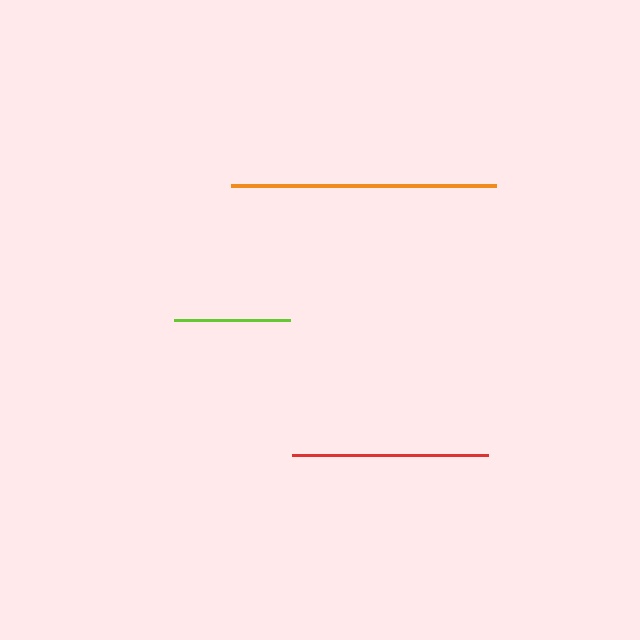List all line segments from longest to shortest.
From longest to shortest: orange, red, lime.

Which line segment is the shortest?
The lime line is the shortest at approximately 116 pixels.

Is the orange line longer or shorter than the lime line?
The orange line is longer than the lime line.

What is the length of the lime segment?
The lime segment is approximately 116 pixels long.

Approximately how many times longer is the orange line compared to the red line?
The orange line is approximately 1.3 times the length of the red line.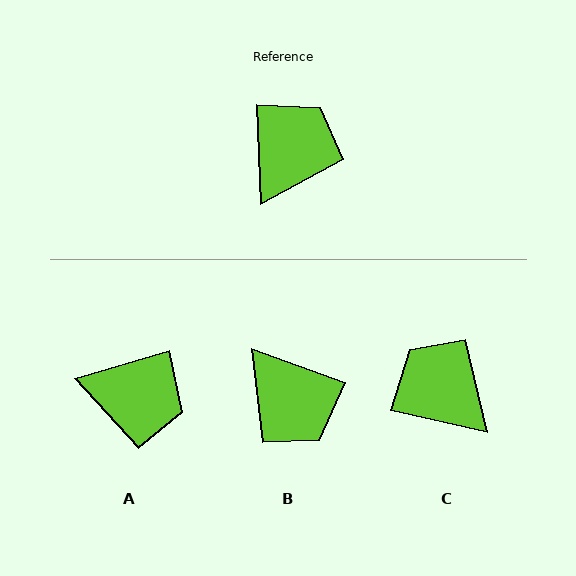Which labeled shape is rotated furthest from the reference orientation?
B, about 112 degrees away.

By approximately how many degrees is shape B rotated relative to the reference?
Approximately 112 degrees clockwise.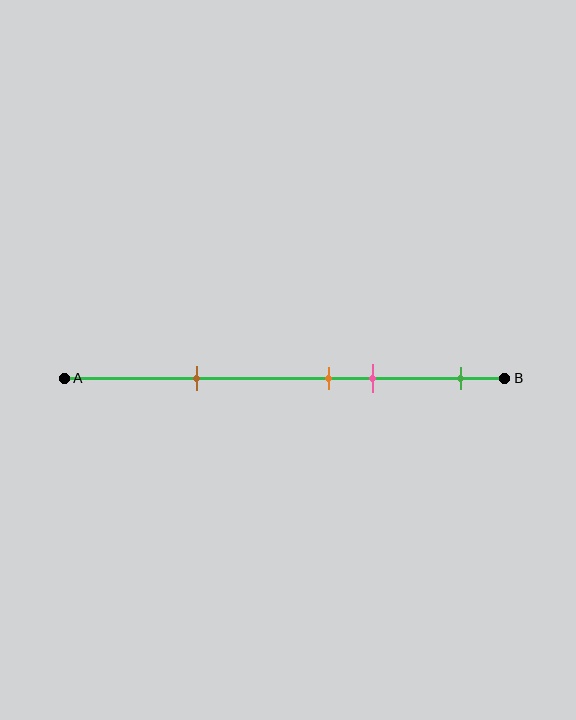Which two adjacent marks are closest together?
The orange and pink marks are the closest adjacent pair.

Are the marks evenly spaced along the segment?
No, the marks are not evenly spaced.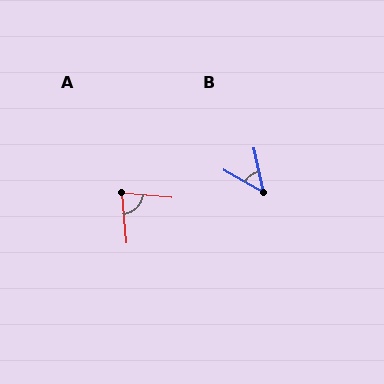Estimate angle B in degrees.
Approximately 49 degrees.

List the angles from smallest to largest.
B (49°), A (81°).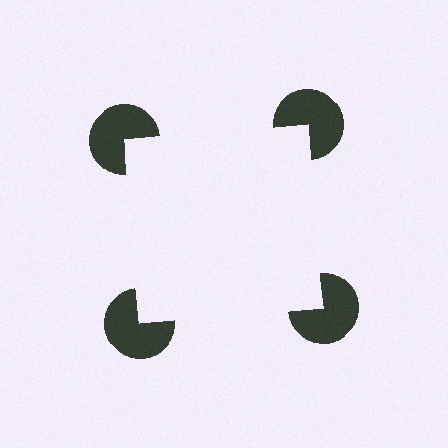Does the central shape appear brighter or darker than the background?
It typically appears slightly brighter than the background, even though no actual brightness change is drawn.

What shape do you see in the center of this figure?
An illusory square — its edges are inferred from the aligned wedge cuts in the pac-man discs, not physically drawn.